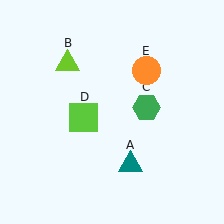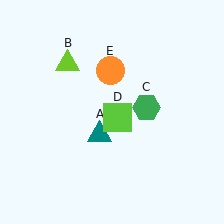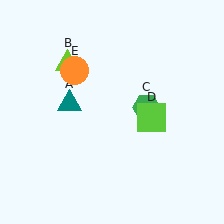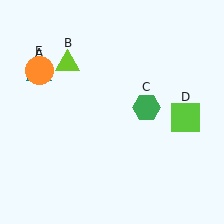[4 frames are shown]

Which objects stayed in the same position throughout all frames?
Lime triangle (object B) and green hexagon (object C) remained stationary.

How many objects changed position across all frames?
3 objects changed position: teal triangle (object A), lime square (object D), orange circle (object E).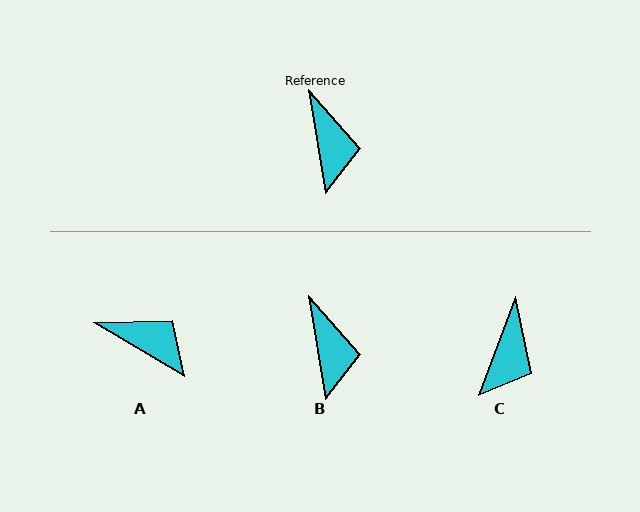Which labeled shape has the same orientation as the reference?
B.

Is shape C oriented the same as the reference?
No, it is off by about 29 degrees.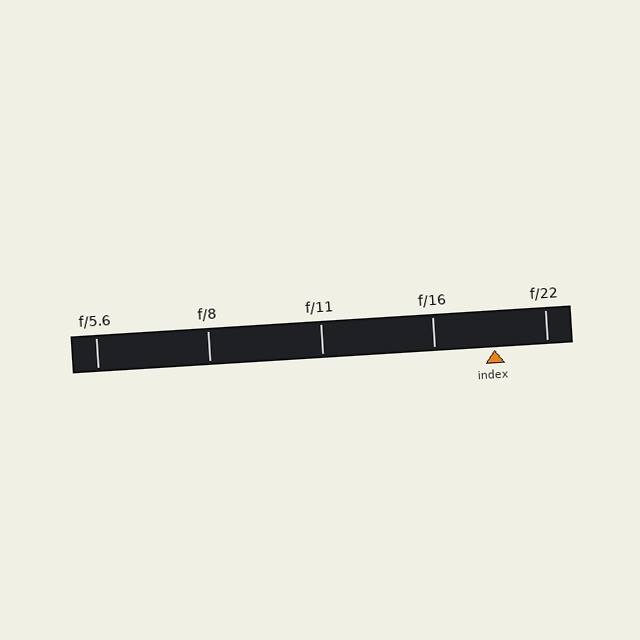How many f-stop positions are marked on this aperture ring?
There are 5 f-stop positions marked.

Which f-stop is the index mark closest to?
The index mark is closest to f/22.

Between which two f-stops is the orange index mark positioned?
The index mark is between f/16 and f/22.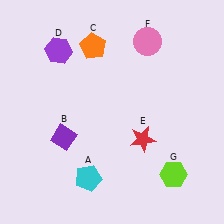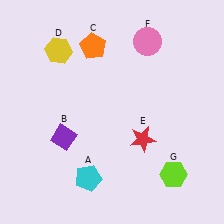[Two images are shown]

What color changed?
The hexagon (D) changed from purple in Image 1 to yellow in Image 2.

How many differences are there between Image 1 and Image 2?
There is 1 difference between the two images.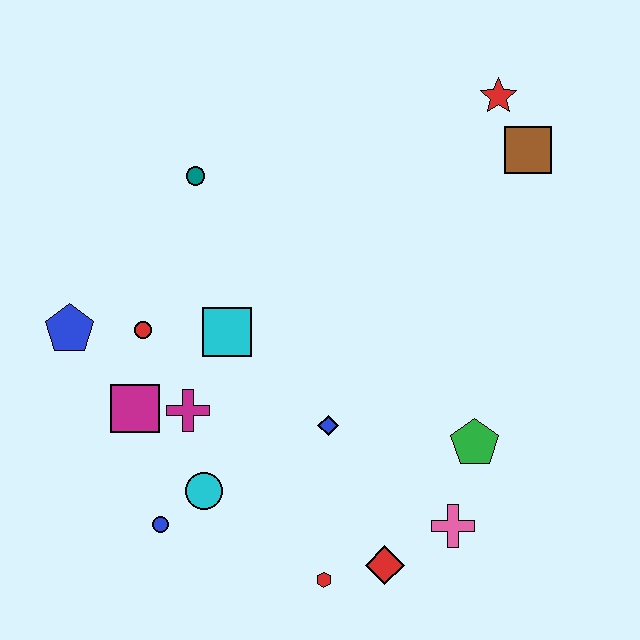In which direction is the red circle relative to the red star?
The red circle is to the left of the red star.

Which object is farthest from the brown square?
The blue circle is farthest from the brown square.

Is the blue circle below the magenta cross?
Yes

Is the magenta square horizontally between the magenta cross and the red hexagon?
No